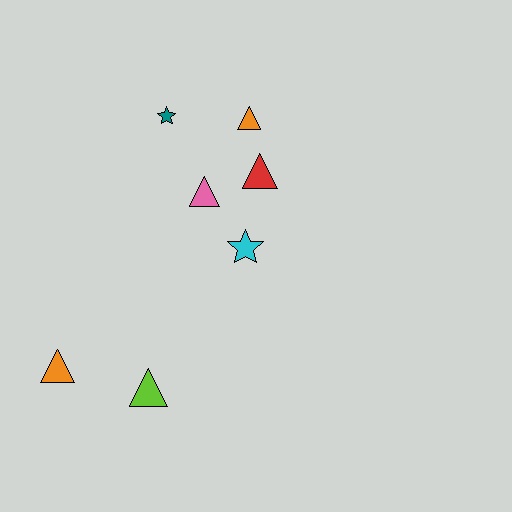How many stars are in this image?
There are 2 stars.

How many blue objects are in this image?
There are no blue objects.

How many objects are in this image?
There are 7 objects.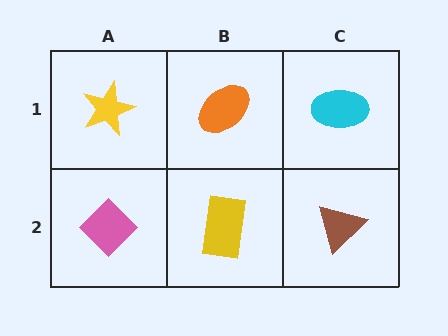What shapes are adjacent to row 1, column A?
A pink diamond (row 2, column A), an orange ellipse (row 1, column B).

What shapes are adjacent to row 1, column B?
A yellow rectangle (row 2, column B), a yellow star (row 1, column A), a cyan ellipse (row 1, column C).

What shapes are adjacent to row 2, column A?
A yellow star (row 1, column A), a yellow rectangle (row 2, column B).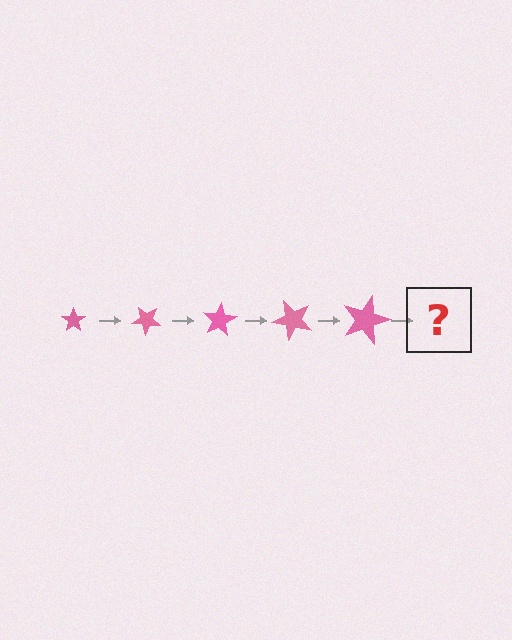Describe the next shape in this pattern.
It should be a star, larger than the previous one and rotated 200 degrees from the start.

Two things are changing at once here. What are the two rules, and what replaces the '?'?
The two rules are that the star grows larger each step and it rotates 40 degrees each step. The '?' should be a star, larger than the previous one and rotated 200 degrees from the start.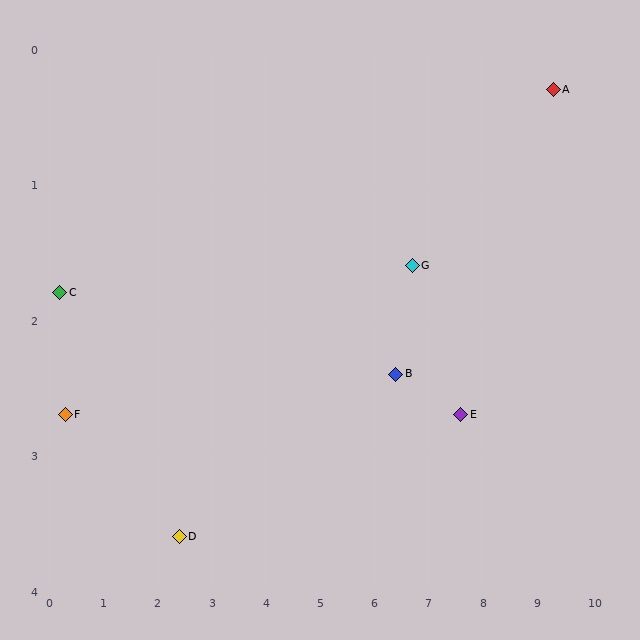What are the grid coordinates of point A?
Point A is at approximately (9.3, 0.3).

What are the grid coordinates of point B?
Point B is at approximately (6.4, 2.4).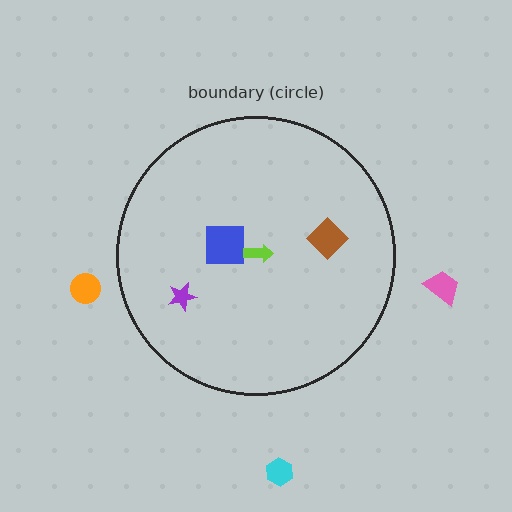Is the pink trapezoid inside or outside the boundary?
Outside.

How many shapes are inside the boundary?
4 inside, 3 outside.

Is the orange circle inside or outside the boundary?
Outside.